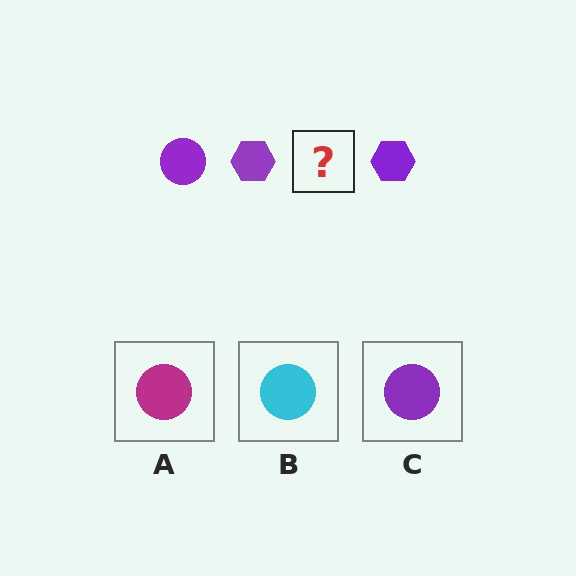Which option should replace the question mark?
Option C.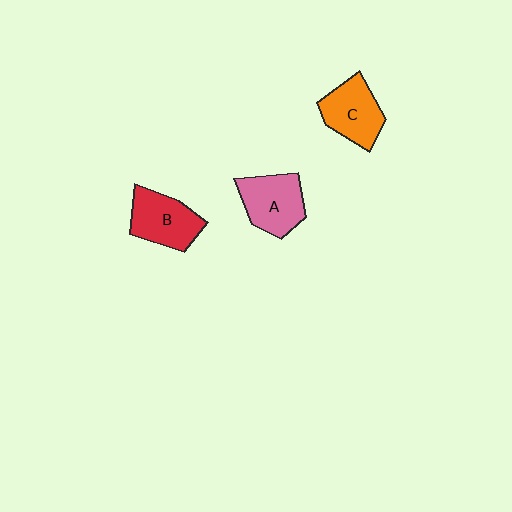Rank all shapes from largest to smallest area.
From largest to smallest: A (pink), B (red), C (orange).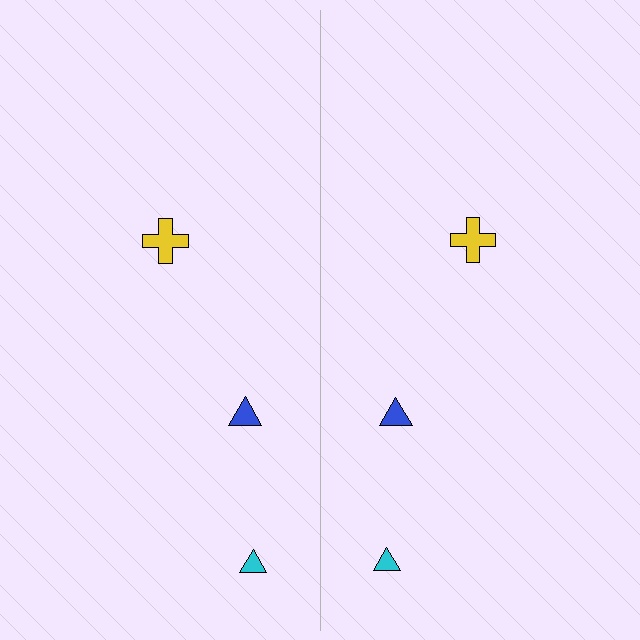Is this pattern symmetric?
Yes, this pattern has bilateral (reflection) symmetry.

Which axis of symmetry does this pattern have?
The pattern has a vertical axis of symmetry running through the center of the image.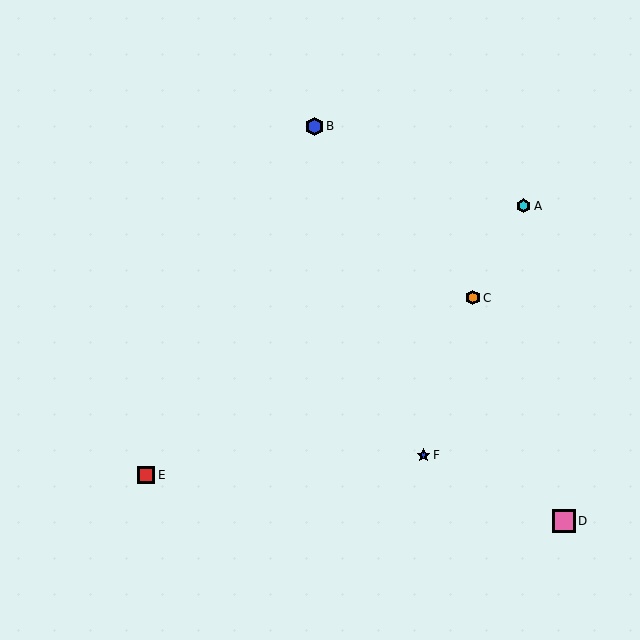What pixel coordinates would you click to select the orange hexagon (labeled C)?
Click at (473, 298) to select the orange hexagon C.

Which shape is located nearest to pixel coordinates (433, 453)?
The blue star (labeled F) at (423, 455) is nearest to that location.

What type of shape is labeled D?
Shape D is a pink square.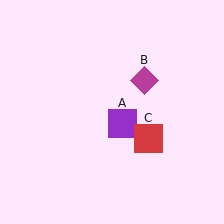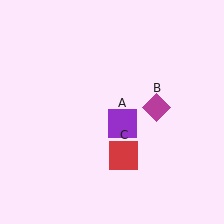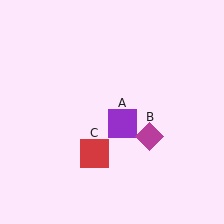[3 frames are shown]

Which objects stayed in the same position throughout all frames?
Purple square (object A) remained stationary.